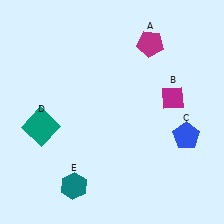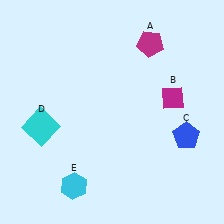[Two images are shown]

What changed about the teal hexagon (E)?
In Image 1, E is teal. In Image 2, it changed to cyan.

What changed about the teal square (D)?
In Image 1, D is teal. In Image 2, it changed to cyan.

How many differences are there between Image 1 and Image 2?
There are 2 differences between the two images.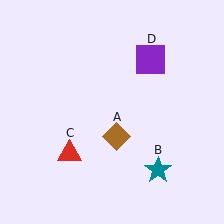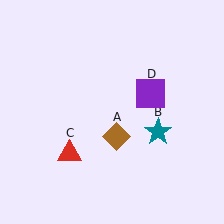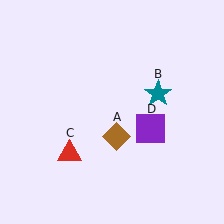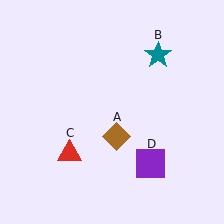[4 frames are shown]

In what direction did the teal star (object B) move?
The teal star (object B) moved up.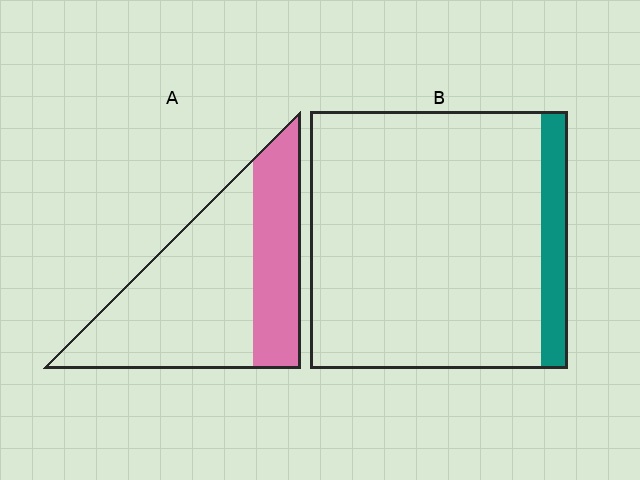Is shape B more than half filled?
No.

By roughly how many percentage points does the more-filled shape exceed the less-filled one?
By roughly 25 percentage points (A over B).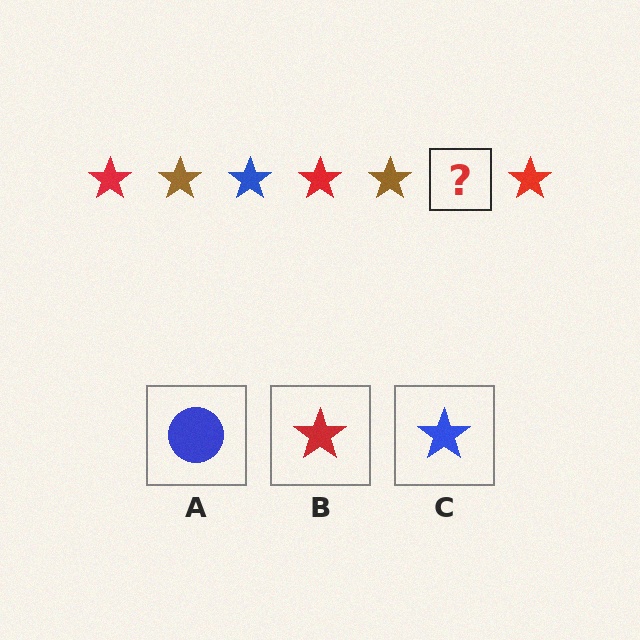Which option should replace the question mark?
Option C.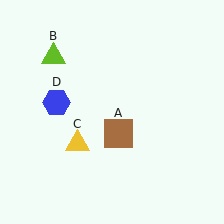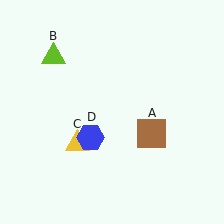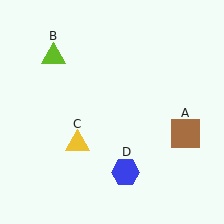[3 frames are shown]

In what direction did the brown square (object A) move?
The brown square (object A) moved right.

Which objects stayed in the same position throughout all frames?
Lime triangle (object B) and yellow triangle (object C) remained stationary.